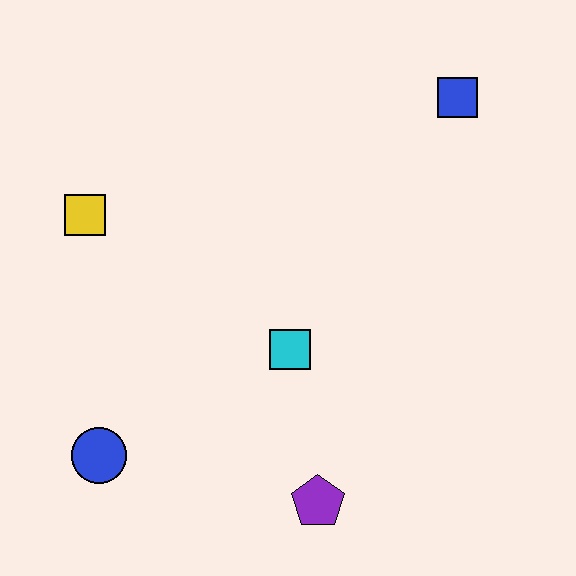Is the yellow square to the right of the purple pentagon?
No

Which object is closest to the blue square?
The cyan square is closest to the blue square.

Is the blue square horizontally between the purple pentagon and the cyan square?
No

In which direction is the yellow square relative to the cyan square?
The yellow square is to the left of the cyan square.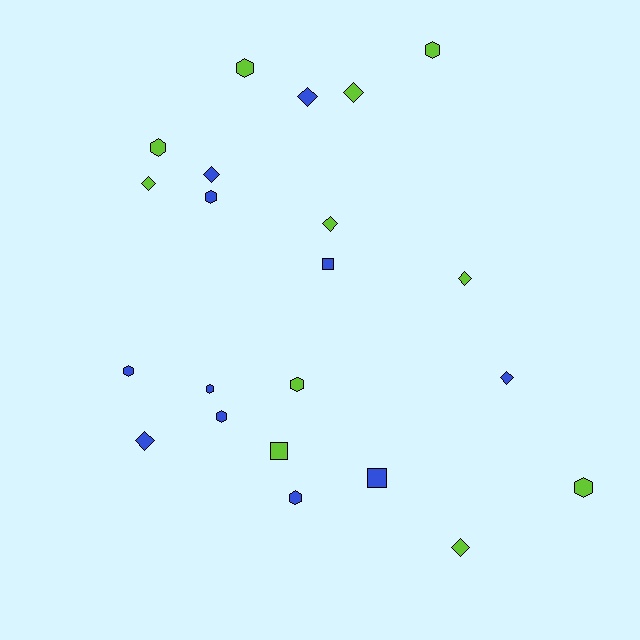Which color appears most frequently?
Blue, with 11 objects.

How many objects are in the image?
There are 22 objects.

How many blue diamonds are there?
There are 4 blue diamonds.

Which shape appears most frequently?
Hexagon, with 10 objects.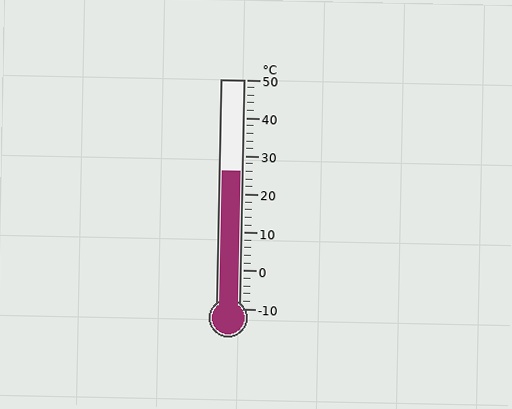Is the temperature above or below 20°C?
The temperature is above 20°C.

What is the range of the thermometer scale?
The thermometer scale ranges from -10°C to 50°C.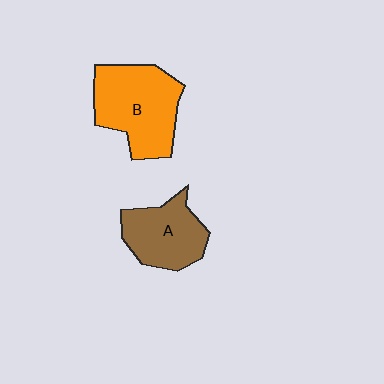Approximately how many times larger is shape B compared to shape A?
Approximately 1.4 times.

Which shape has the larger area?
Shape B (orange).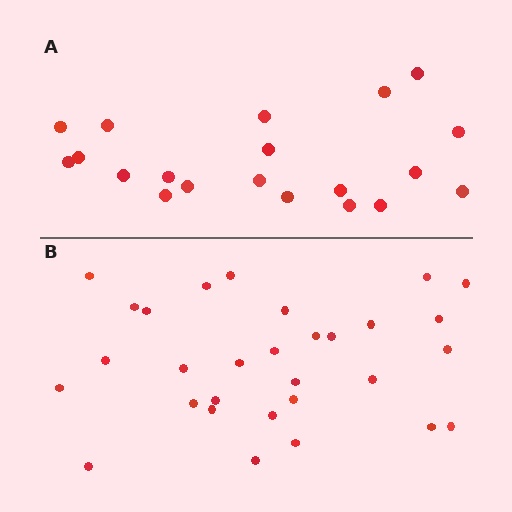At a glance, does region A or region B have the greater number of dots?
Region B (the bottom region) has more dots.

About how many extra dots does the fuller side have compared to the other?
Region B has roughly 10 or so more dots than region A.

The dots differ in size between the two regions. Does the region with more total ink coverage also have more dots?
No. Region A has more total ink coverage because its dots are larger, but region B actually contains more individual dots. Total area can be misleading — the number of items is what matters here.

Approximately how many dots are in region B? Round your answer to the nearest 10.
About 30 dots.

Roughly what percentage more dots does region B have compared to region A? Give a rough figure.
About 50% more.